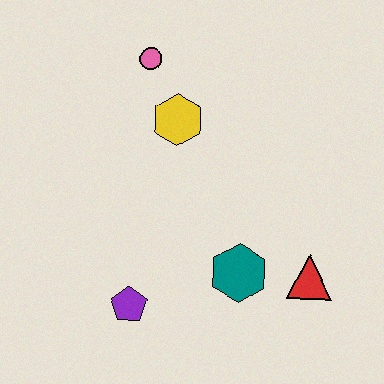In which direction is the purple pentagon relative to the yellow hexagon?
The purple pentagon is below the yellow hexagon.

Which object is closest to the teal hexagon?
The red triangle is closest to the teal hexagon.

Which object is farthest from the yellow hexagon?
The red triangle is farthest from the yellow hexagon.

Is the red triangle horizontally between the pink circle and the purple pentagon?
No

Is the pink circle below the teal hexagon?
No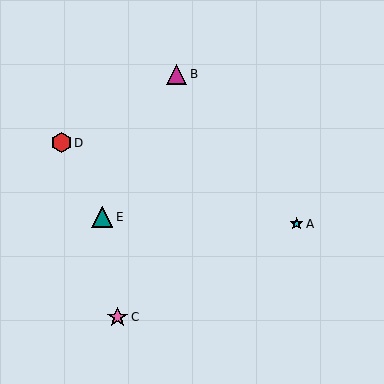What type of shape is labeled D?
Shape D is a red hexagon.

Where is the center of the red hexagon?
The center of the red hexagon is at (61, 143).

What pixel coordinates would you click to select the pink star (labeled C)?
Click at (117, 317) to select the pink star C.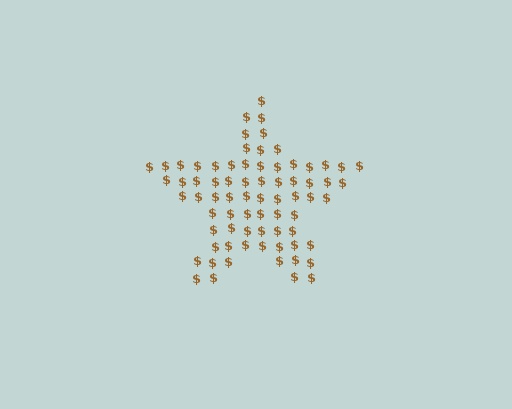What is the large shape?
The large shape is a star.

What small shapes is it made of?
It is made of small dollar signs.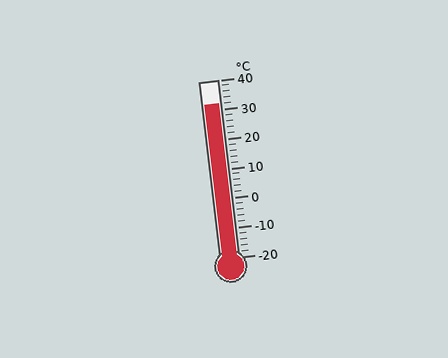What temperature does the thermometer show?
The thermometer shows approximately 32°C.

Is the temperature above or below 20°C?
The temperature is above 20°C.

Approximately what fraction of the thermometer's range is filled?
The thermometer is filled to approximately 85% of its range.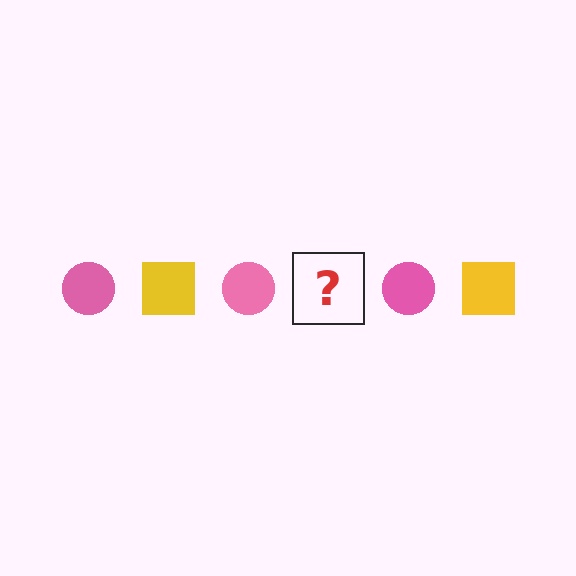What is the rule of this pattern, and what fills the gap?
The rule is that the pattern alternates between pink circle and yellow square. The gap should be filled with a yellow square.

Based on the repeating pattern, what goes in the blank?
The blank should be a yellow square.